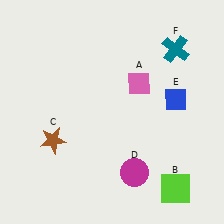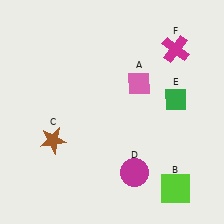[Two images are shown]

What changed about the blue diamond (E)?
In Image 1, E is blue. In Image 2, it changed to green.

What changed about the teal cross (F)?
In Image 1, F is teal. In Image 2, it changed to magenta.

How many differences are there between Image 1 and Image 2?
There are 2 differences between the two images.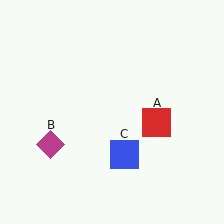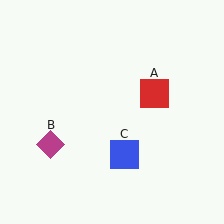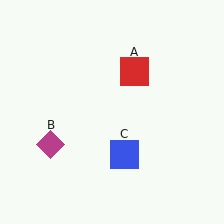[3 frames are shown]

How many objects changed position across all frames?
1 object changed position: red square (object A).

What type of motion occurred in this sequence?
The red square (object A) rotated counterclockwise around the center of the scene.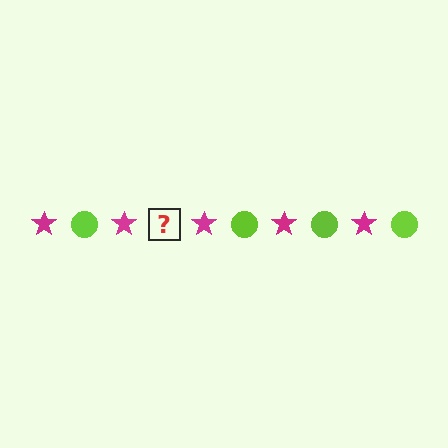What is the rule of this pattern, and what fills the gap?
The rule is that the pattern alternates between magenta star and lime circle. The gap should be filled with a lime circle.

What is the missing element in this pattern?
The missing element is a lime circle.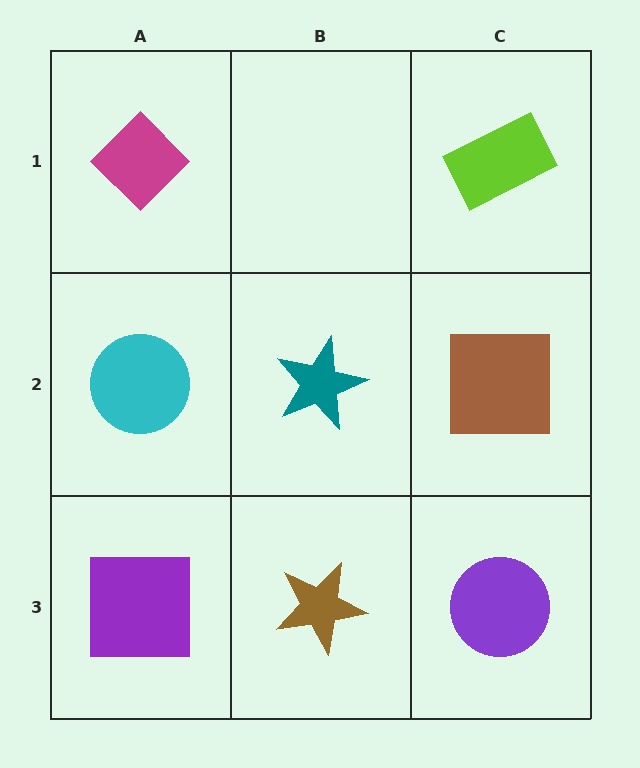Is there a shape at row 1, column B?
No, that cell is empty.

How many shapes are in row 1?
2 shapes.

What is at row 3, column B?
A brown star.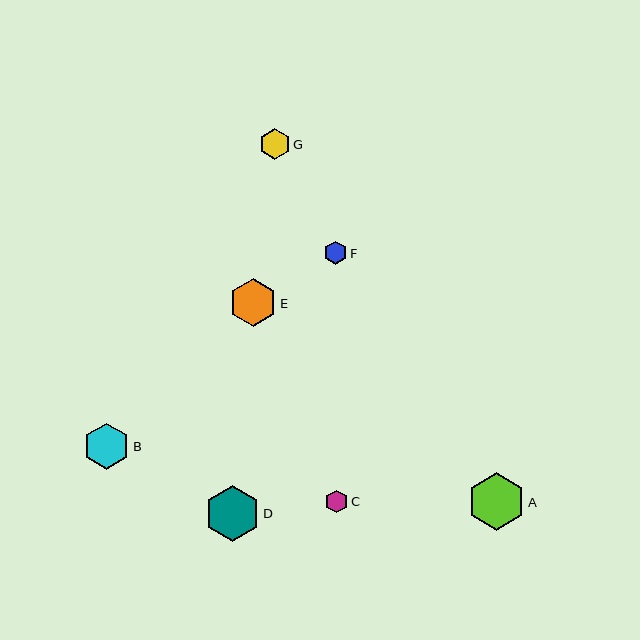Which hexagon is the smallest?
Hexagon C is the smallest with a size of approximately 23 pixels.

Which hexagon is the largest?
Hexagon A is the largest with a size of approximately 58 pixels.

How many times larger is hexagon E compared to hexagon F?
Hexagon E is approximately 2.0 times the size of hexagon F.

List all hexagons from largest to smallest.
From largest to smallest: A, D, E, B, G, F, C.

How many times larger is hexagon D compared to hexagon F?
Hexagon D is approximately 2.4 times the size of hexagon F.